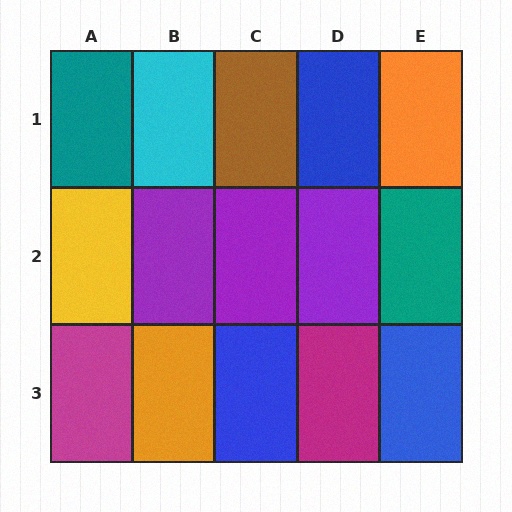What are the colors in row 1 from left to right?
Teal, cyan, brown, blue, orange.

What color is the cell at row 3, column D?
Magenta.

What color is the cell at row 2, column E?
Teal.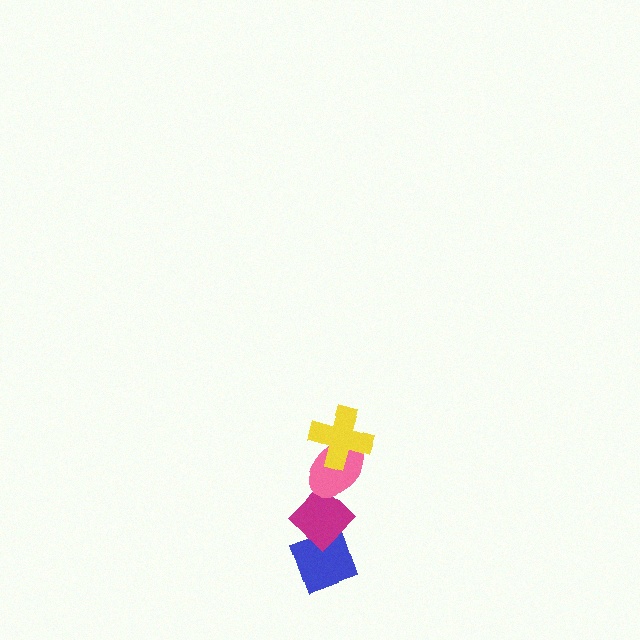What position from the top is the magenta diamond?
The magenta diamond is 3rd from the top.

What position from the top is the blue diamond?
The blue diamond is 4th from the top.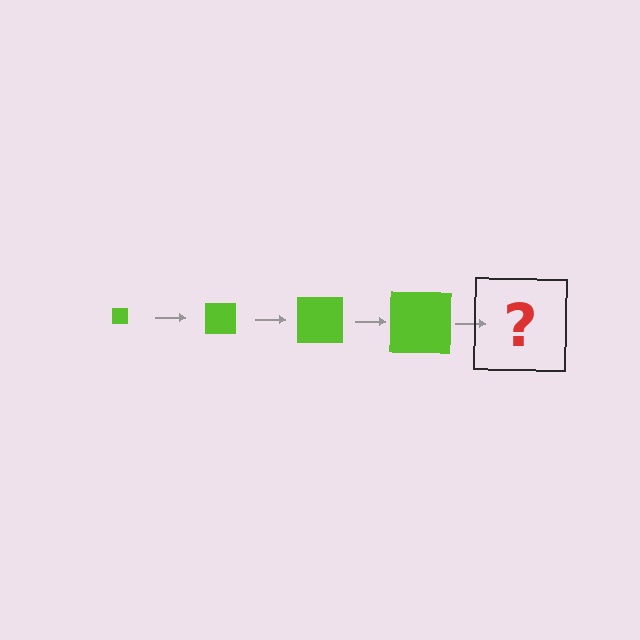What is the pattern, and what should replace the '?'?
The pattern is that the square gets progressively larger each step. The '?' should be a lime square, larger than the previous one.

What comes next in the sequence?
The next element should be a lime square, larger than the previous one.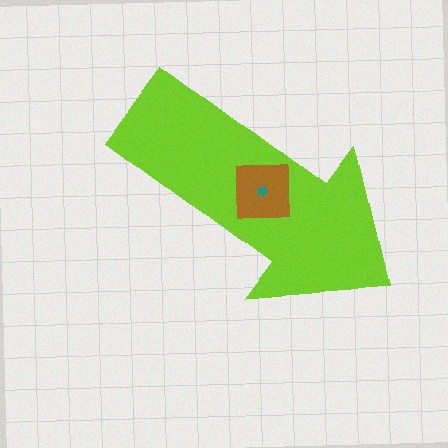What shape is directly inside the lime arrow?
The brown square.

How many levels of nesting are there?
3.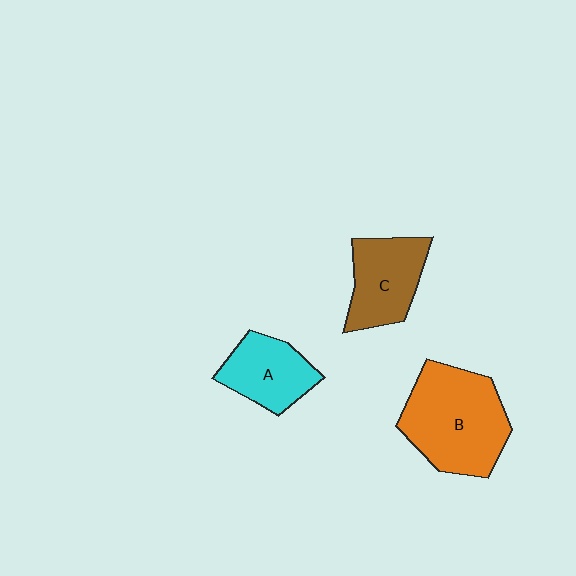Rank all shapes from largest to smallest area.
From largest to smallest: B (orange), C (brown), A (cyan).